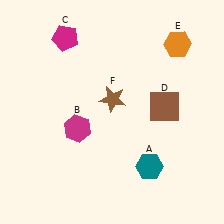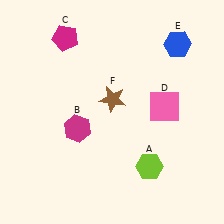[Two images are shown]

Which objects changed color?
A changed from teal to lime. D changed from brown to pink. E changed from orange to blue.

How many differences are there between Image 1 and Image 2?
There are 3 differences between the two images.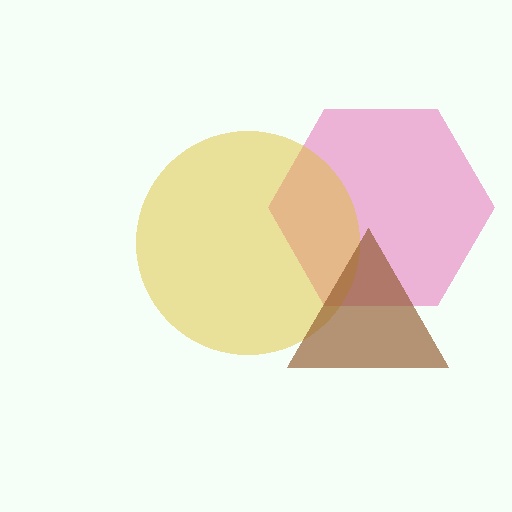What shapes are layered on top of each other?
The layered shapes are: a pink hexagon, a yellow circle, a brown triangle.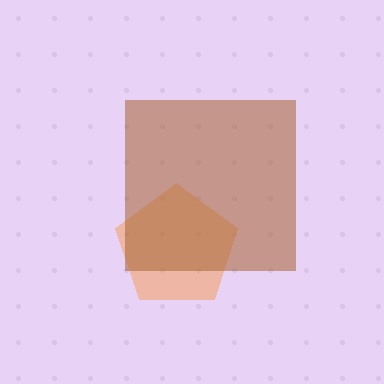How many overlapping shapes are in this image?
There are 2 overlapping shapes in the image.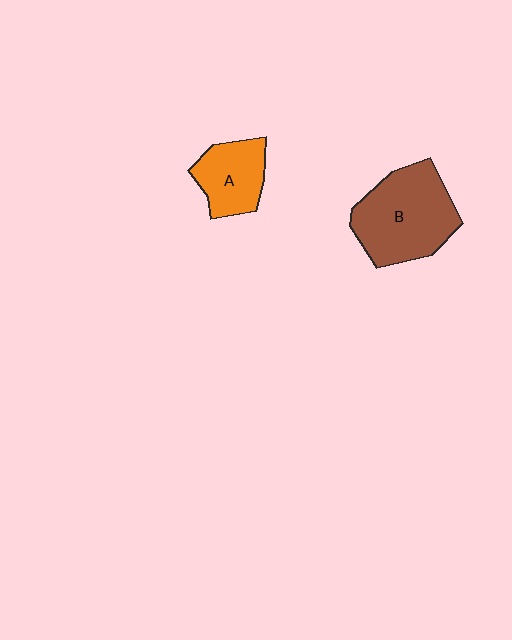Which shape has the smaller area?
Shape A (orange).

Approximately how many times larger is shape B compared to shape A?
Approximately 1.7 times.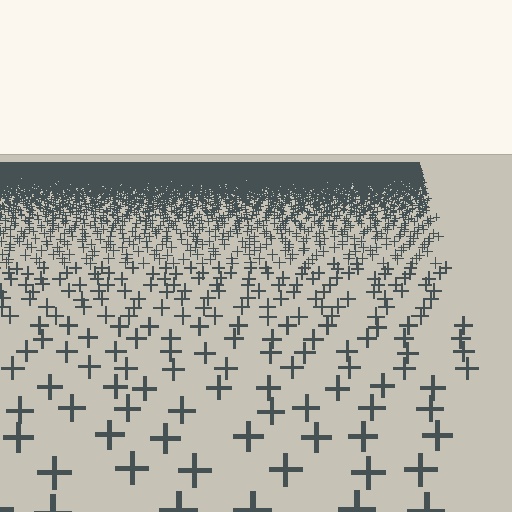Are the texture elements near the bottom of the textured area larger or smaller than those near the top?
Larger. Near the bottom, elements are closer to the viewer and appear at a bigger on-screen size.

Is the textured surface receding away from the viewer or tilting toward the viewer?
The surface is receding away from the viewer. Texture elements get smaller and denser toward the top.